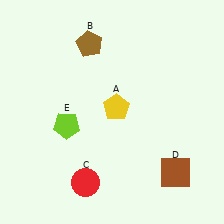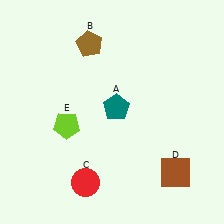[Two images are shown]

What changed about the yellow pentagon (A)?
In Image 1, A is yellow. In Image 2, it changed to teal.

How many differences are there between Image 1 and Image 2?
There is 1 difference between the two images.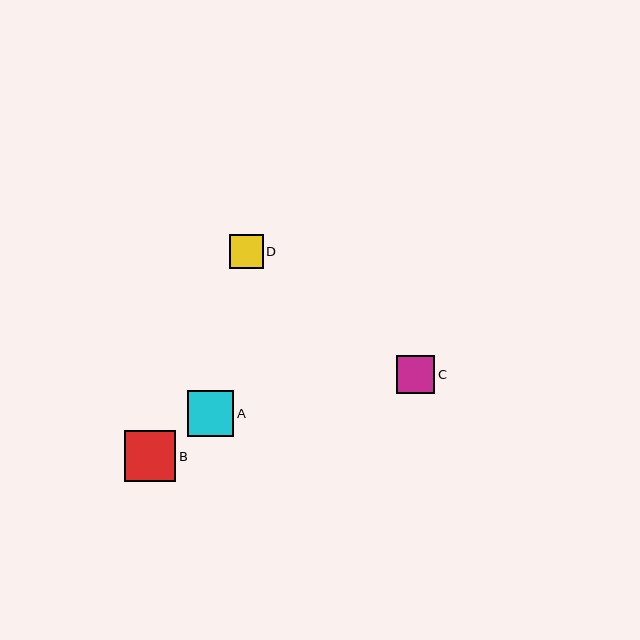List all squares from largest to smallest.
From largest to smallest: B, A, C, D.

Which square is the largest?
Square B is the largest with a size of approximately 51 pixels.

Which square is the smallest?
Square D is the smallest with a size of approximately 34 pixels.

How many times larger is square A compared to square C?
Square A is approximately 1.2 times the size of square C.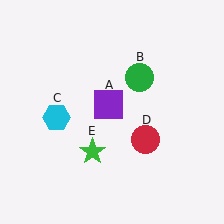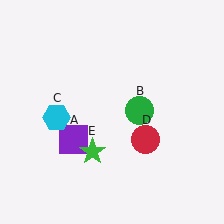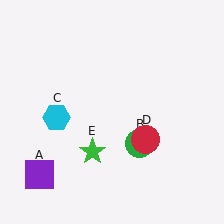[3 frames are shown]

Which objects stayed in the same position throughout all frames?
Cyan hexagon (object C) and red circle (object D) and green star (object E) remained stationary.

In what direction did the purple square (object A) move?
The purple square (object A) moved down and to the left.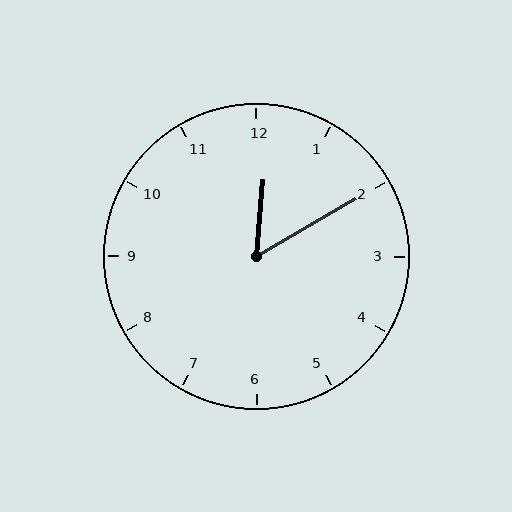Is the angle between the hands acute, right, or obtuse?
It is acute.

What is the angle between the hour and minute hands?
Approximately 55 degrees.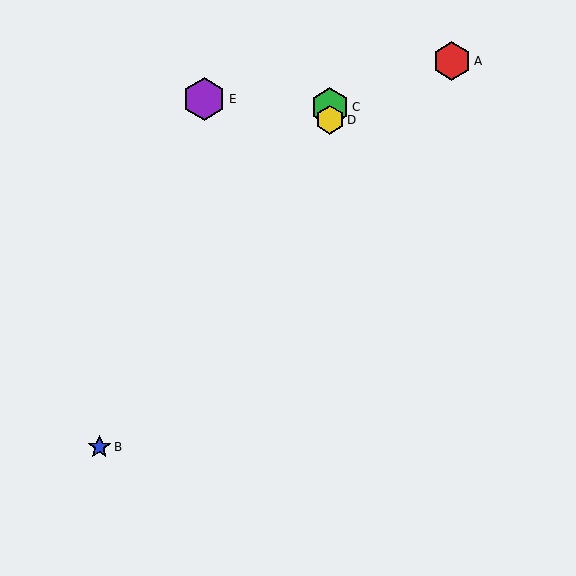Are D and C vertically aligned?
Yes, both are at x≈330.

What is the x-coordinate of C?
Object C is at x≈330.